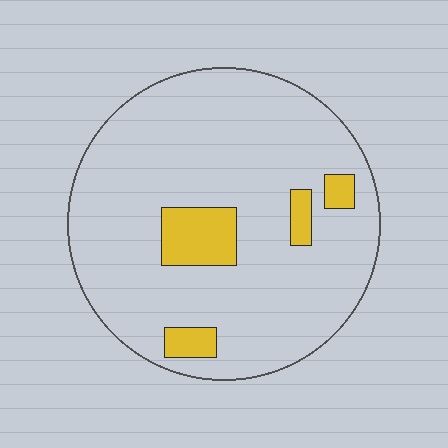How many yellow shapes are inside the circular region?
4.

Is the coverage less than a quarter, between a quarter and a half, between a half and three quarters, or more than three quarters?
Less than a quarter.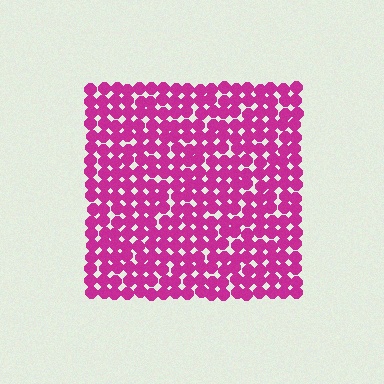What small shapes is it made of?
It is made of small circles.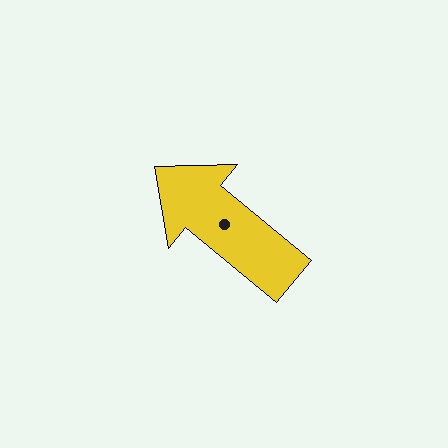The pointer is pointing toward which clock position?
Roughly 10 o'clock.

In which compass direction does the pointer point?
Northwest.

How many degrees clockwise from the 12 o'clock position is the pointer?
Approximately 309 degrees.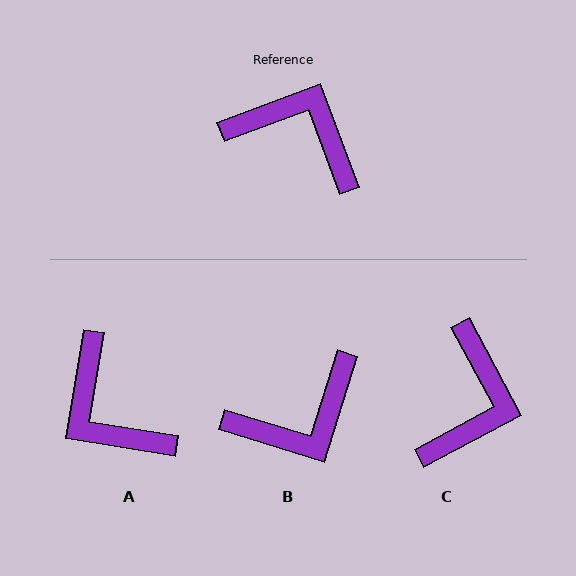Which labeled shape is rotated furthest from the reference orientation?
A, about 150 degrees away.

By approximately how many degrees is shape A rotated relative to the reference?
Approximately 150 degrees counter-clockwise.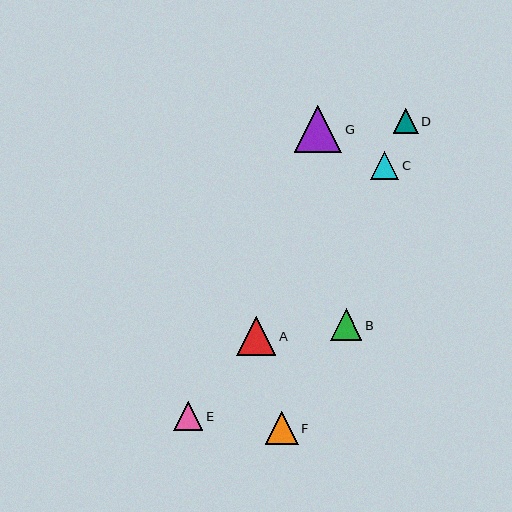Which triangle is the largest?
Triangle G is the largest with a size of approximately 48 pixels.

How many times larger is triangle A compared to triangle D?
Triangle A is approximately 1.6 times the size of triangle D.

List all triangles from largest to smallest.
From largest to smallest: G, A, F, B, E, C, D.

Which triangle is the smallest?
Triangle D is the smallest with a size of approximately 25 pixels.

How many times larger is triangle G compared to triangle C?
Triangle G is approximately 1.7 times the size of triangle C.